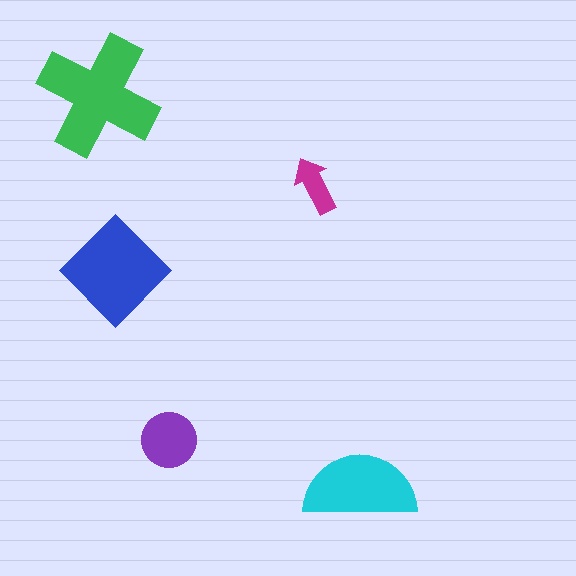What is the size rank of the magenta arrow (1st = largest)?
5th.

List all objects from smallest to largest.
The magenta arrow, the purple circle, the cyan semicircle, the blue diamond, the green cross.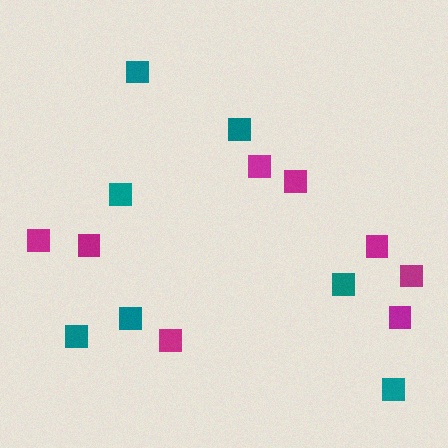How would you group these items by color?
There are 2 groups: one group of magenta squares (8) and one group of teal squares (7).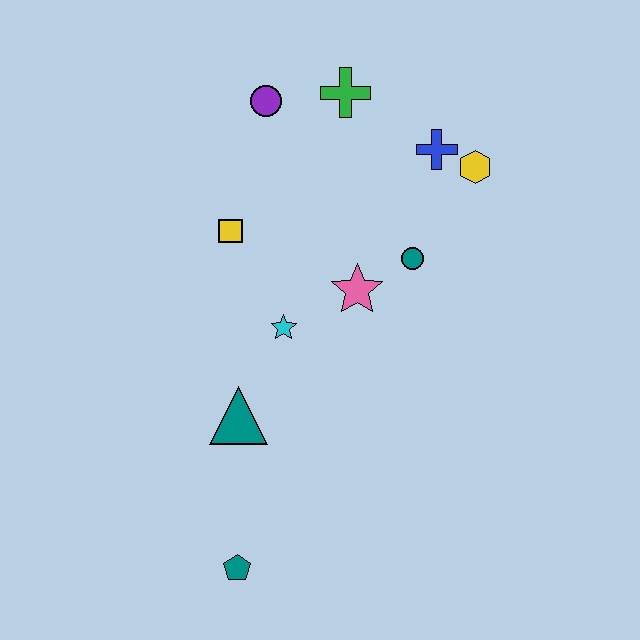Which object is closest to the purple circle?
The green cross is closest to the purple circle.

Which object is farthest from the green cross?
The teal pentagon is farthest from the green cross.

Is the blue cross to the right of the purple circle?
Yes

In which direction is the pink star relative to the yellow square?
The pink star is to the right of the yellow square.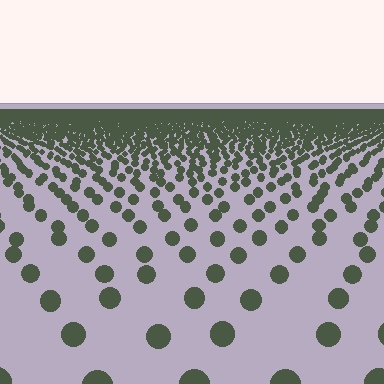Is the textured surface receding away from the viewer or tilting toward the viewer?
The surface is receding away from the viewer. Texture elements get smaller and denser toward the top.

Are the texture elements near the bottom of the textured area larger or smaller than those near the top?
Larger. Near the bottom, elements are closer to the viewer and appear at a bigger on-screen size.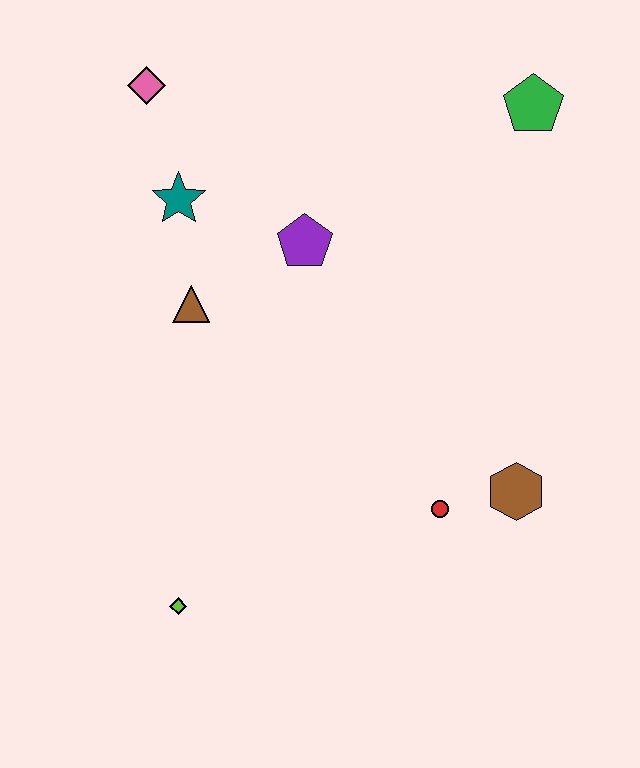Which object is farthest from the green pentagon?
The lime diamond is farthest from the green pentagon.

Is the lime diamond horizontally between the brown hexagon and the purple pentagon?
No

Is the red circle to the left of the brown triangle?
No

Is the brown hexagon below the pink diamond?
Yes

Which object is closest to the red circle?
The brown hexagon is closest to the red circle.